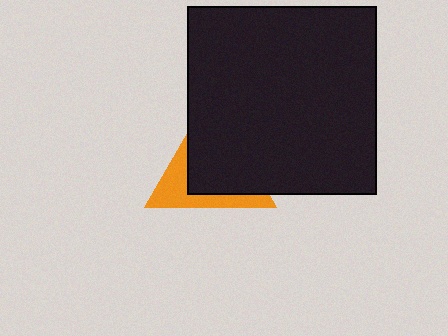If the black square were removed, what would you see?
You would see the complete orange triangle.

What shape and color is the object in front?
The object in front is a black square.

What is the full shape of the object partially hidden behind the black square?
The partially hidden object is an orange triangle.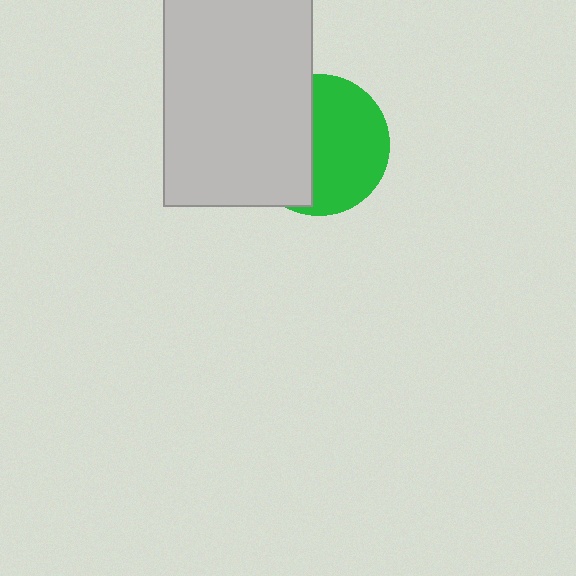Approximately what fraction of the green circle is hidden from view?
Roughly 44% of the green circle is hidden behind the light gray rectangle.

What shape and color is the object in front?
The object in front is a light gray rectangle.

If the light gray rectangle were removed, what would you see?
You would see the complete green circle.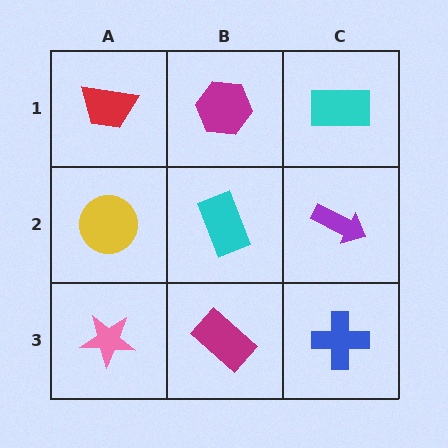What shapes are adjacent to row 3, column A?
A yellow circle (row 2, column A), a magenta rectangle (row 3, column B).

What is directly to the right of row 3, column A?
A magenta rectangle.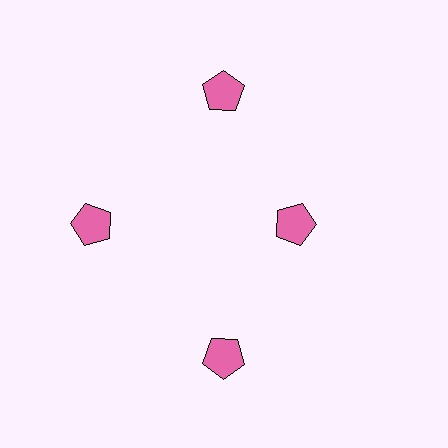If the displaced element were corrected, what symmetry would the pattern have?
It would have 4-fold rotational symmetry — the pattern would map onto itself every 90 degrees.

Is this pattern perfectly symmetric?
No. The 4 pink pentagons are arranged in a ring, but one element near the 3 o'clock position is pulled inward toward the center, breaking the 4-fold rotational symmetry.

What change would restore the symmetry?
The symmetry would be restored by moving it outward, back onto the ring so that all 4 pentagons sit at equal angles and equal distance from the center.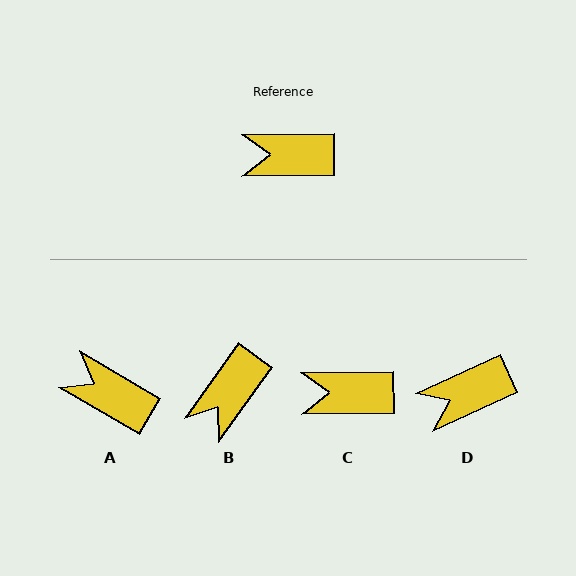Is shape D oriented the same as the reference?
No, it is off by about 24 degrees.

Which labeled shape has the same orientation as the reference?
C.